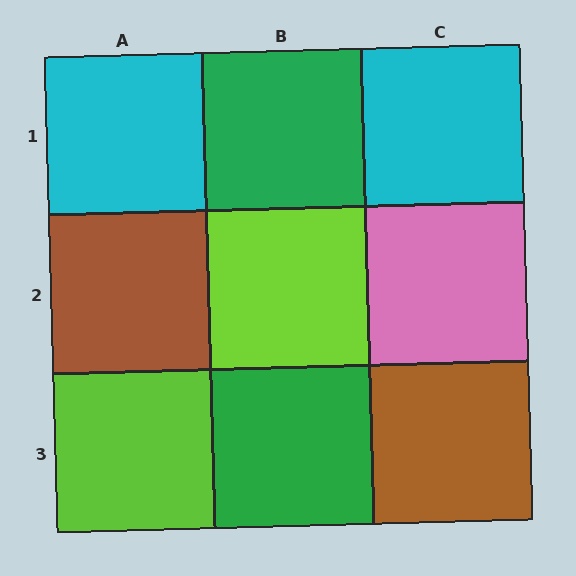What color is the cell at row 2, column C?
Pink.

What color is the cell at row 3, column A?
Lime.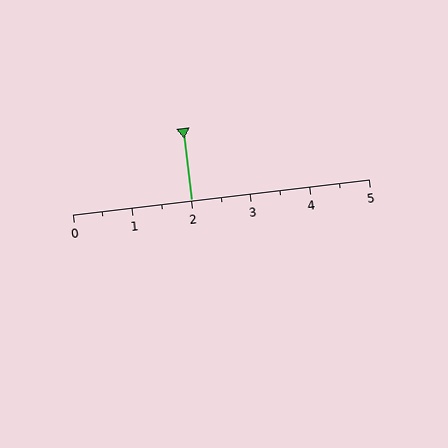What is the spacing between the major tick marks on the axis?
The major ticks are spaced 1 apart.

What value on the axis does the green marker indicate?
The marker indicates approximately 2.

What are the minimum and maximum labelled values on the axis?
The axis runs from 0 to 5.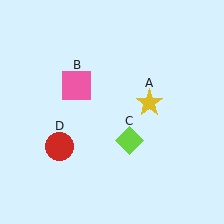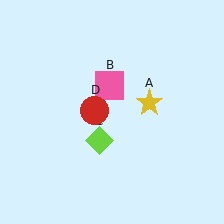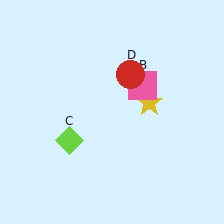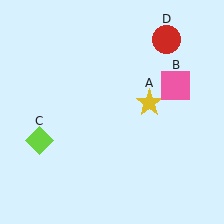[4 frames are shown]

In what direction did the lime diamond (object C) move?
The lime diamond (object C) moved left.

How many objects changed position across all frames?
3 objects changed position: pink square (object B), lime diamond (object C), red circle (object D).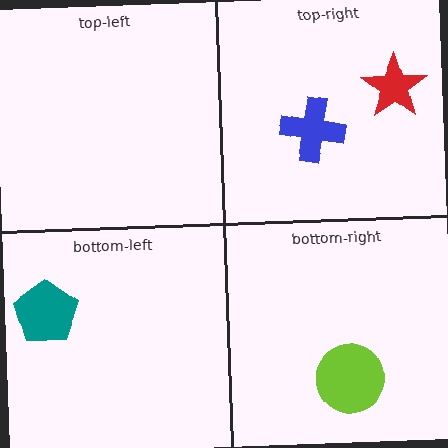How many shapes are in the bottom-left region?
1.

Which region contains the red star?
The top-right region.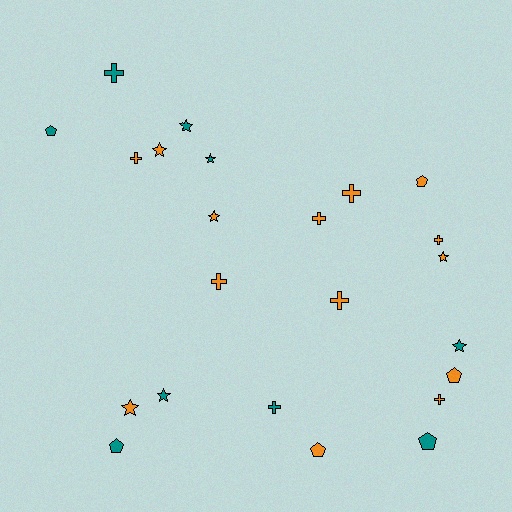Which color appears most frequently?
Orange, with 14 objects.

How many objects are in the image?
There are 23 objects.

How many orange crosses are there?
There are 7 orange crosses.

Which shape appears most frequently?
Cross, with 9 objects.